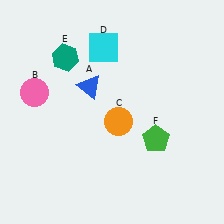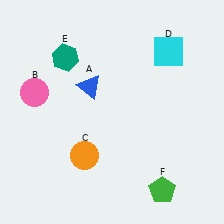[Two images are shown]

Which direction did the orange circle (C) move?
The orange circle (C) moved down.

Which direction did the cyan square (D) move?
The cyan square (D) moved right.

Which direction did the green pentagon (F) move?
The green pentagon (F) moved down.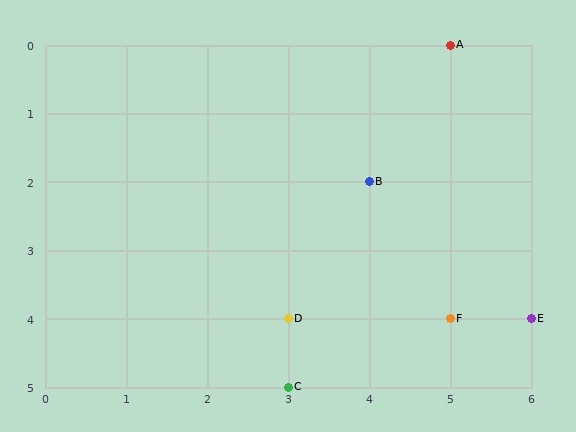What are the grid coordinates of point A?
Point A is at grid coordinates (5, 0).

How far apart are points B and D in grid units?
Points B and D are 1 column and 2 rows apart (about 2.2 grid units diagonally).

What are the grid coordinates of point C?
Point C is at grid coordinates (3, 5).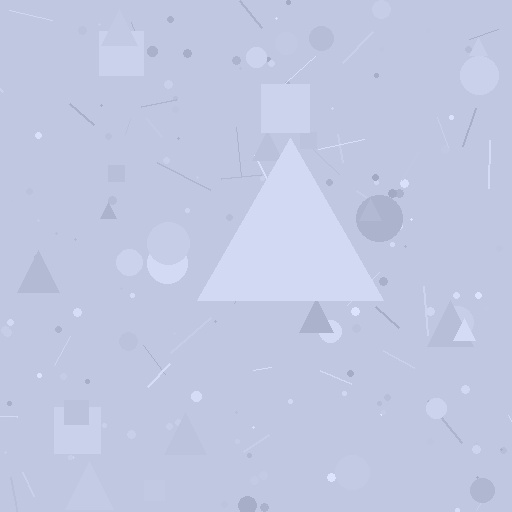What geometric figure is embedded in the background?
A triangle is embedded in the background.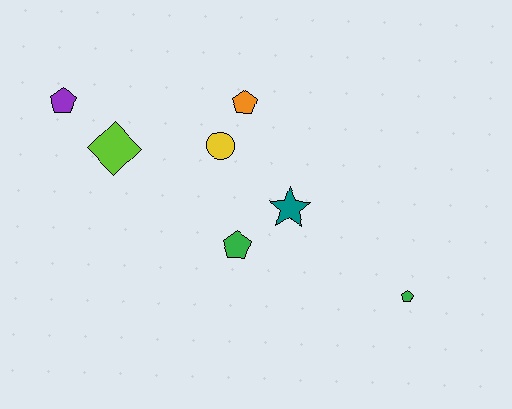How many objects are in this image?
There are 7 objects.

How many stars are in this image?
There is 1 star.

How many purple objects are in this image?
There is 1 purple object.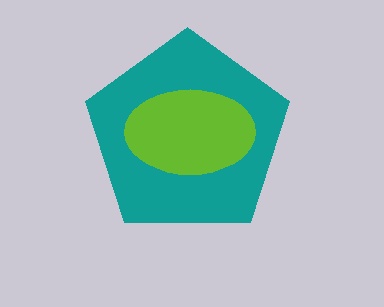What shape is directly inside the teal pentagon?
The lime ellipse.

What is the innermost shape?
The lime ellipse.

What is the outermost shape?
The teal pentagon.